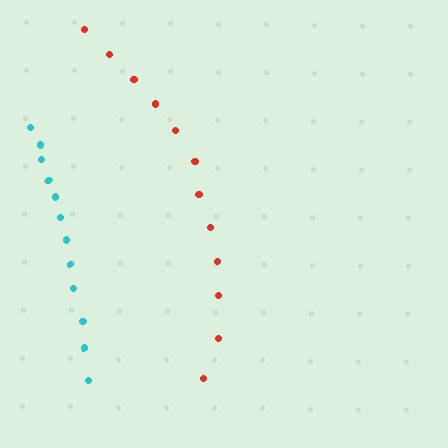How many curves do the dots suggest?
There are 2 distinct paths.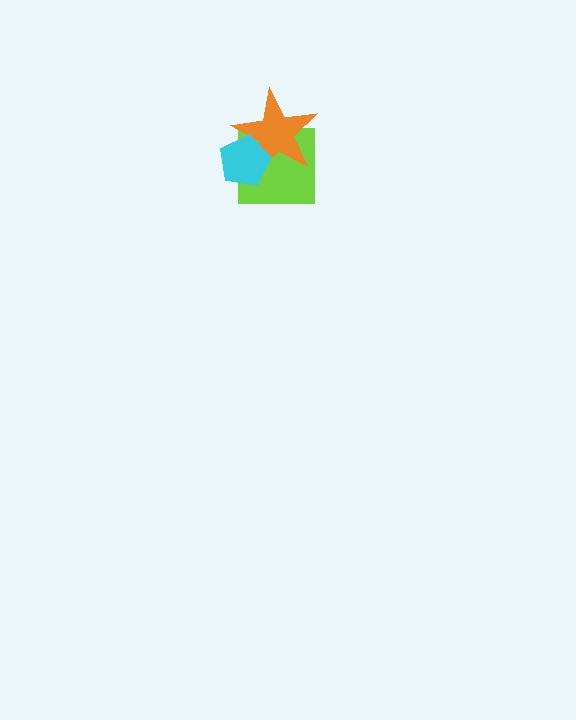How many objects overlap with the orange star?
2 objects overlap with the orange star.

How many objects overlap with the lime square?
2 objects overlap with the lime square.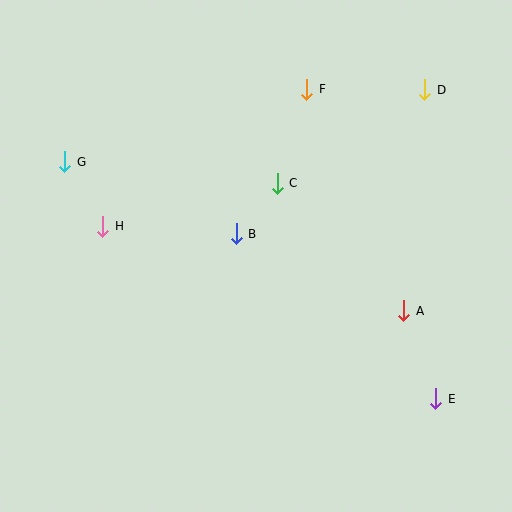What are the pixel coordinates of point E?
Point E is at (436, 399).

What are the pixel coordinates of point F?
Point F is at (307, 89).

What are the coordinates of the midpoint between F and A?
The midpoint between F and A is at (355, 200).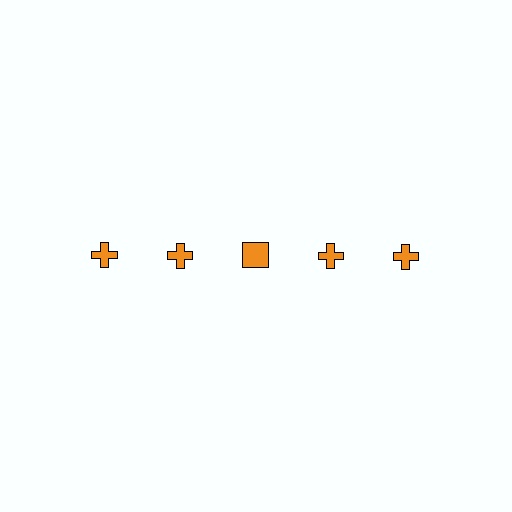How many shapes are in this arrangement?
There are 5 shapes arranged in a grid pattern.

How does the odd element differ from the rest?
It has a different shape: square instead of cross.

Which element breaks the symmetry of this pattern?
The orange square in the top row, center column breaks the symmetry. All other shapes are orange crosses.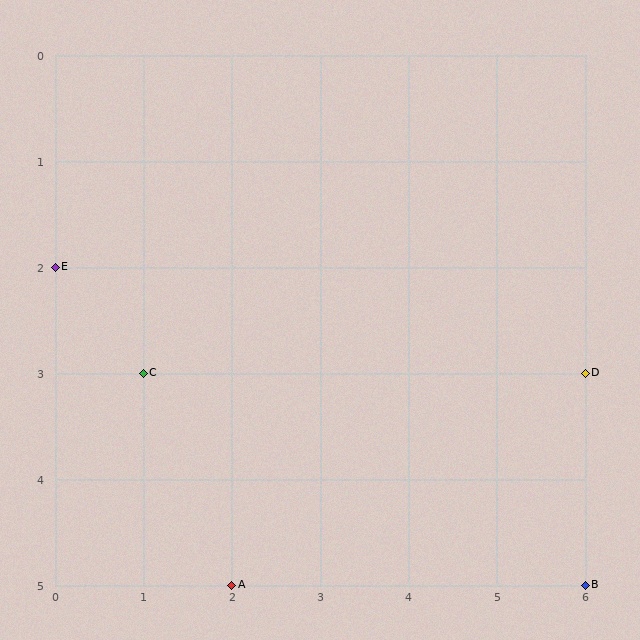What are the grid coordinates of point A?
Point A is at grid coordinates (2, 5).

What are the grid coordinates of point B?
Point B is at grid coordinates (6, 5).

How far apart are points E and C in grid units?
Points E and C are 1 column and 1 row apart (about 1.4 grid units diagonally).